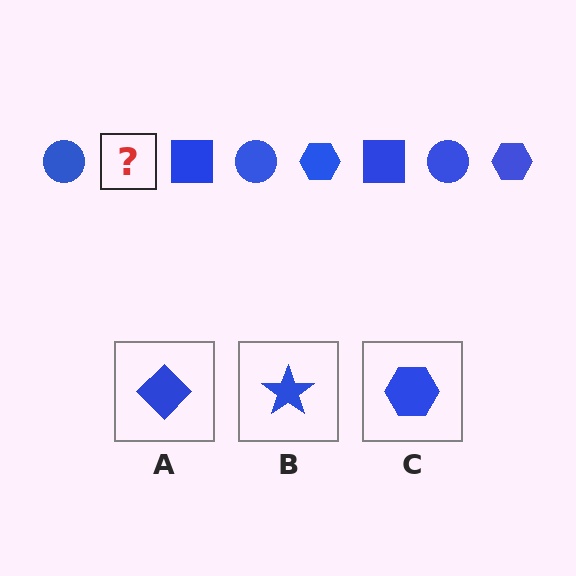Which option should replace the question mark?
Option C.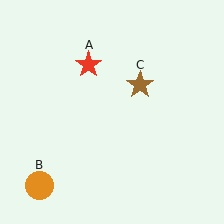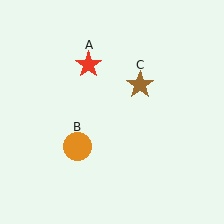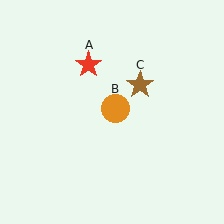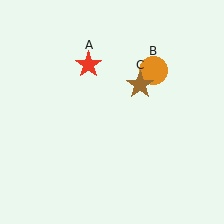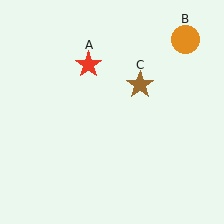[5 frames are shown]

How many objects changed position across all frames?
1 object changed position: orange circle (object B).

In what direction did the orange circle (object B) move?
The orange circle (object B) moved up and to the right.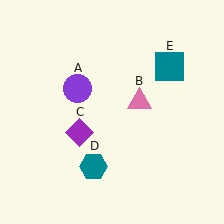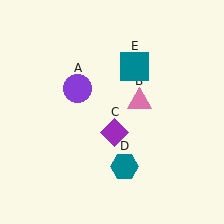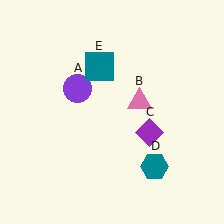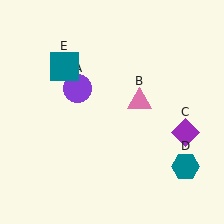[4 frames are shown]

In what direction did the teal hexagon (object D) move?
The teal hexagon (object D) moved right.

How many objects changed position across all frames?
3 objects changed position: purple diamond (object C), teal hexagon (object D), teal square (object E).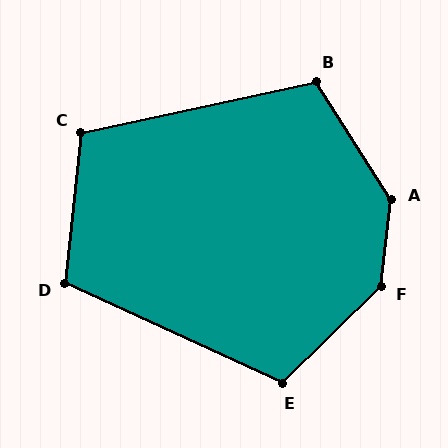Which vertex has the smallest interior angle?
C, at approximately 108 degrees.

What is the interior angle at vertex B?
Approximately 110 degrees (obtuse).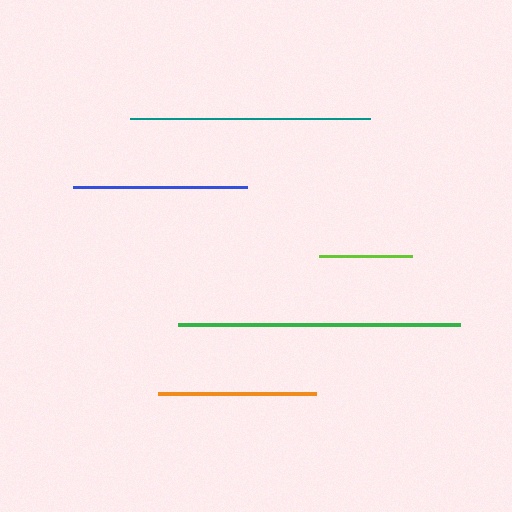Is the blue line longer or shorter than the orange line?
The blue line is longer than the orange line.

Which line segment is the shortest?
The lime line is the shortest at approximately 93 pixels.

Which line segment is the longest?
The green line is the longest at approximately 282 pixels.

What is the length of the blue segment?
The blue segment is approximately 174 pixels long.